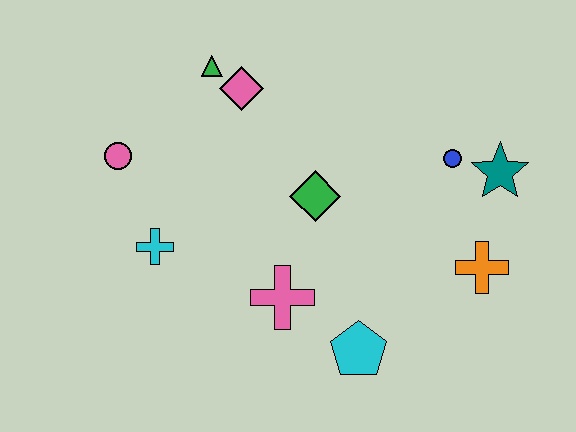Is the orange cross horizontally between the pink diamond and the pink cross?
No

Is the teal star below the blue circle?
Yes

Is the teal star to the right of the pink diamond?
Yes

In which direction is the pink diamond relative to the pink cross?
The pink diamond is above the pink cross.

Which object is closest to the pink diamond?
The green triangle is closest to the pink diamond.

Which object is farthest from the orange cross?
The pink circle is farthest from the orange cross.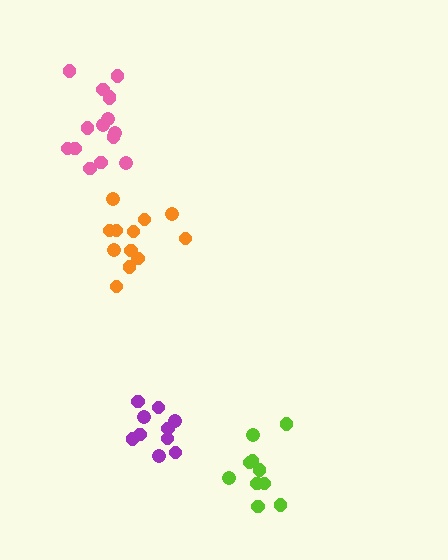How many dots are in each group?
Group 1: 15 dots, Group 2: 10 dots, Group 3: 10 dots, Group 4: 12 dots (47 total).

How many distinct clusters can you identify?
There are 4 distinct clusters.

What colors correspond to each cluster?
The clusters are colored: pink, lime, purple, orange.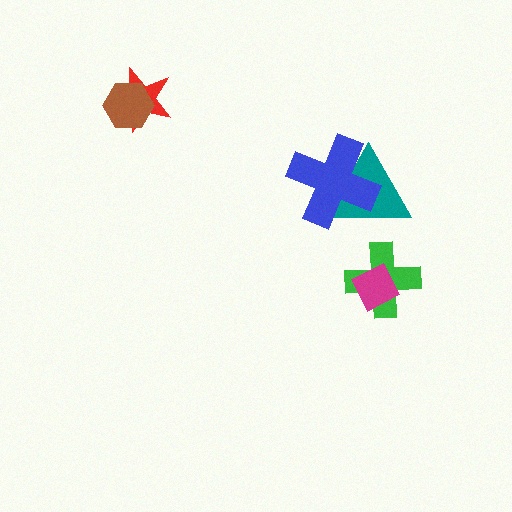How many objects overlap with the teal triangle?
1 object overlaps with the teal triangle.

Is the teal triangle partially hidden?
Yes, it is partially covered by another shape.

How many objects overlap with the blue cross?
1 object overlaps with the blue cross.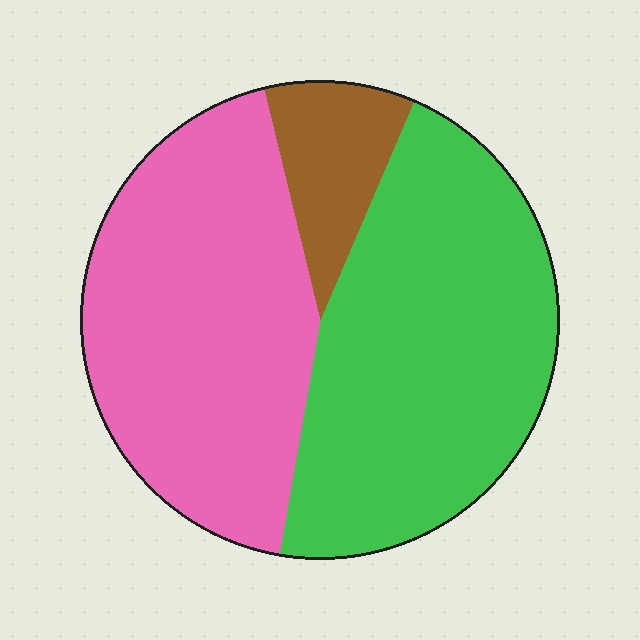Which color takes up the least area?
Brown, at roughly 10%.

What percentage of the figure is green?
Green covers about 45% of the figure.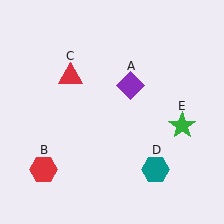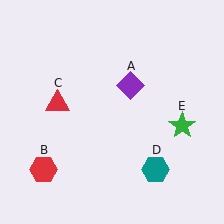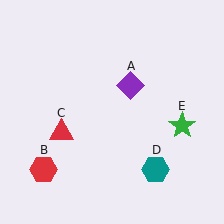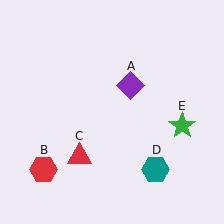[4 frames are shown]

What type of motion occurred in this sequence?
The red triangle (object C) rotated counterclockwise around the center of the scene.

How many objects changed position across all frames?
1 object changed position: red triangle (object C).